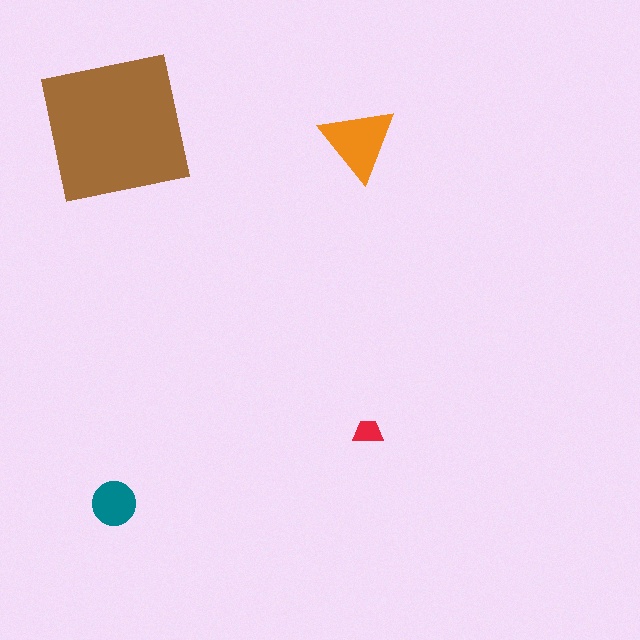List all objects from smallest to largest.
The red trapezoid, the teal circle, the orange triangle, the brown square.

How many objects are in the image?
There are 4 objects in the image.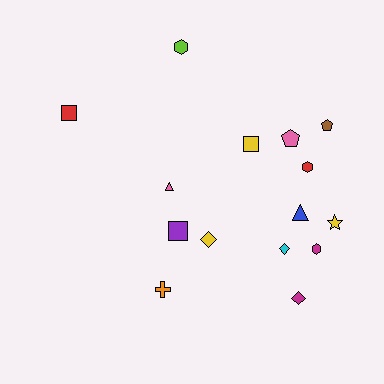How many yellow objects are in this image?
There are 3 yellow objects.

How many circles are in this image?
There are no circles.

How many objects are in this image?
There are 15 objects.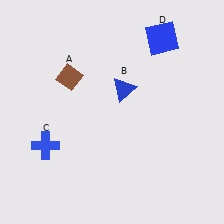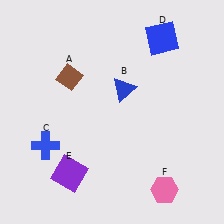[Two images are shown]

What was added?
A purple square (E), a pink hexagon (F) were added in Image 2.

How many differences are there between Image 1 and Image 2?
There are 2 differences between the two images.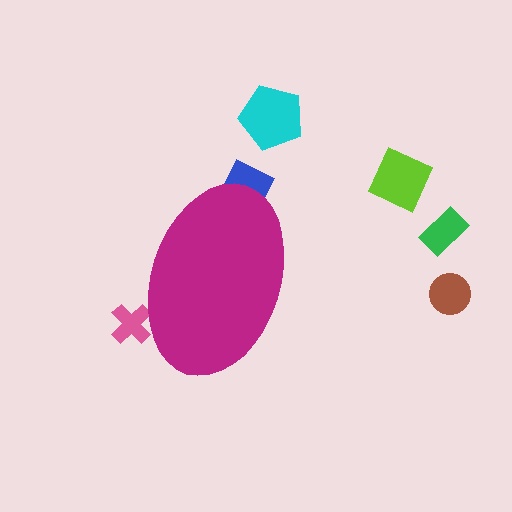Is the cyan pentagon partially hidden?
No, the cyan pentagon is fully visible.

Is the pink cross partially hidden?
Yes, the pink cross is partially hidden behind the magenta ellipse.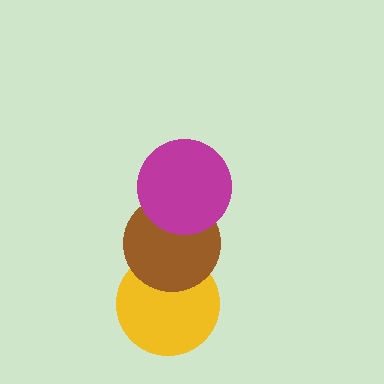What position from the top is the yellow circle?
The yellow circle is 3rd from the top.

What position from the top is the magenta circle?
The magenta circle is 1st from the top.